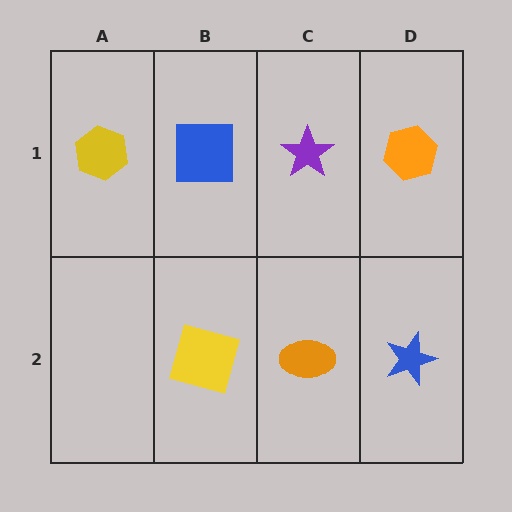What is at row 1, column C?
A purple star.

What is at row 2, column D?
A blue star.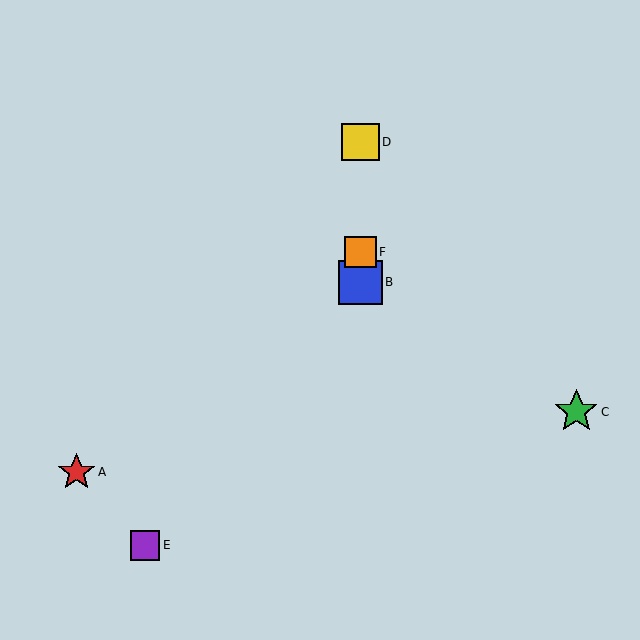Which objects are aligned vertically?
Objects B, D, F are aligned vertically.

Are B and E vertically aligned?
No, B is at x≈360 and E is at x≈145.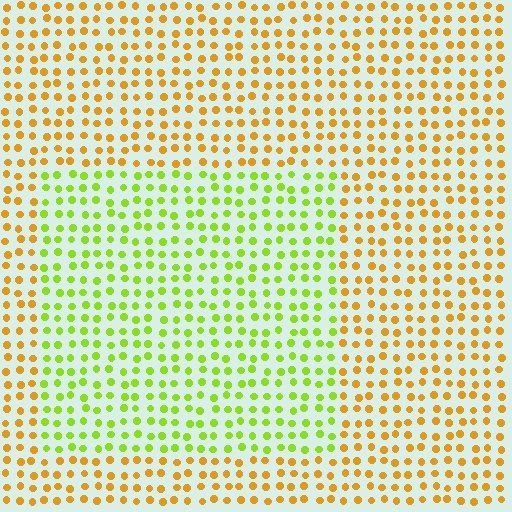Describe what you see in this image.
The image is filled with small orange elements in a uniform arrangement. A rectangle-shaped region is visible where the elements are tinted to a slightly different hue, forming a subtle color boundary.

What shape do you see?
I see a rectangle.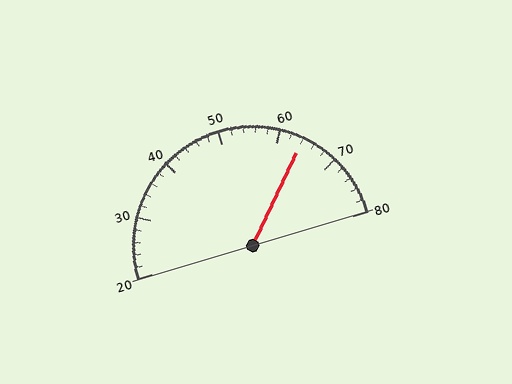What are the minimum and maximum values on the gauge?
The gauge ranges from 20 to 80.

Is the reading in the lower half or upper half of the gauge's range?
The reading is in the upper half of the range (20 to 80).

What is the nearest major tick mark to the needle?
The nearest major tick mark is 60.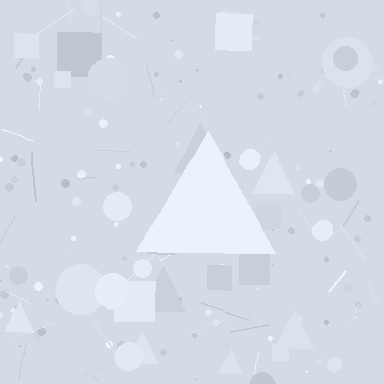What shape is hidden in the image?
A triangle is hidden in the image.